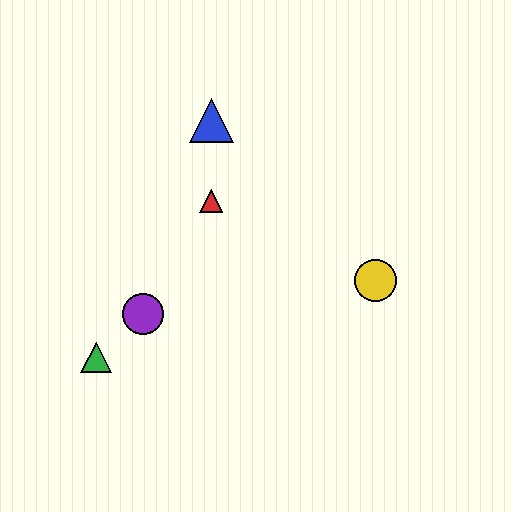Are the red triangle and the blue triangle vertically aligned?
Yes, both are at x≈211.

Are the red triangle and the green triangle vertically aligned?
No, the red triangle is at x≈211 and the green triangle is at x≈96.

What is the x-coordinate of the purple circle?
The purple circle is at x≈143.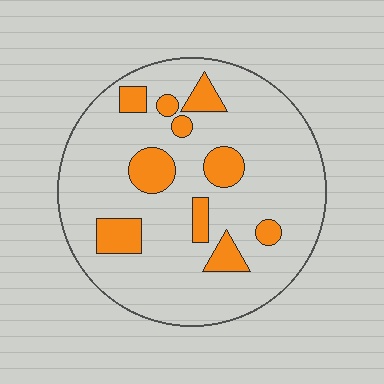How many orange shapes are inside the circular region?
10.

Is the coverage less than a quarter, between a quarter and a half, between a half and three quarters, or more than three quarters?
Less than a quarter.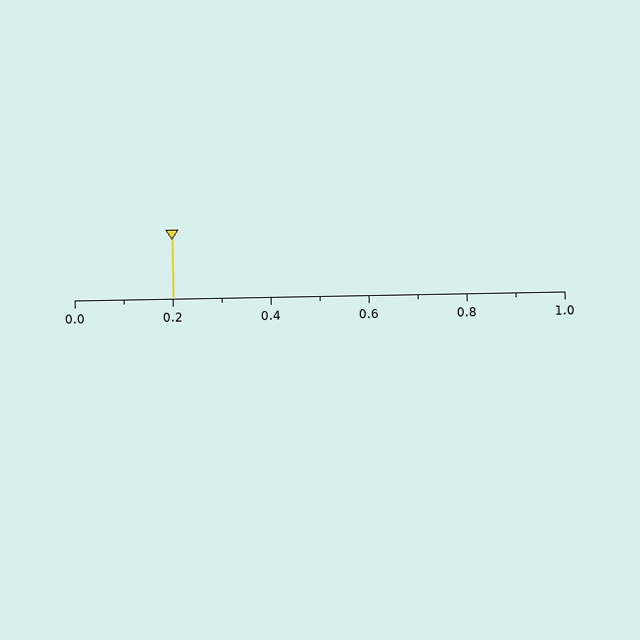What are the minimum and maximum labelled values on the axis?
The axis runs from 0.0 to 1.0.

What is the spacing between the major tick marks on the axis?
The major ticks are spaced 0.2 apart.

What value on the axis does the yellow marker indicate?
The marker indicates approximately 0.2.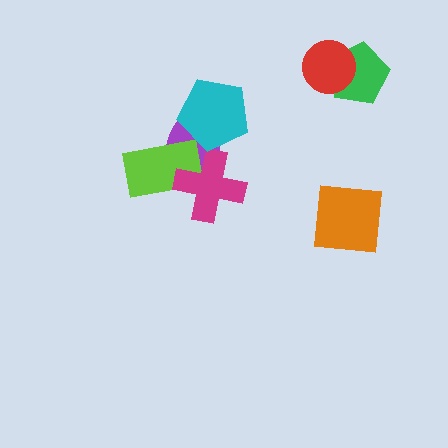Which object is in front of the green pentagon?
The red circle is in front of the green pentagon.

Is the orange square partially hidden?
No, no other shape covers it.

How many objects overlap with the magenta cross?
2 objects overlap with the magenta cross.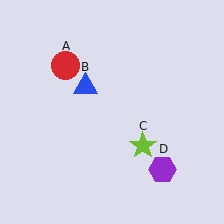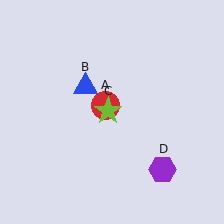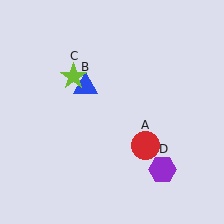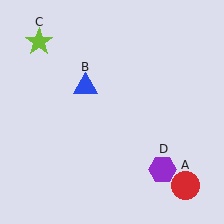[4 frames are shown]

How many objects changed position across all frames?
2 objects changed position: red circle (object A), lime star (object C).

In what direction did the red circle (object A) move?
The red circle (object A) moved down and to the right.